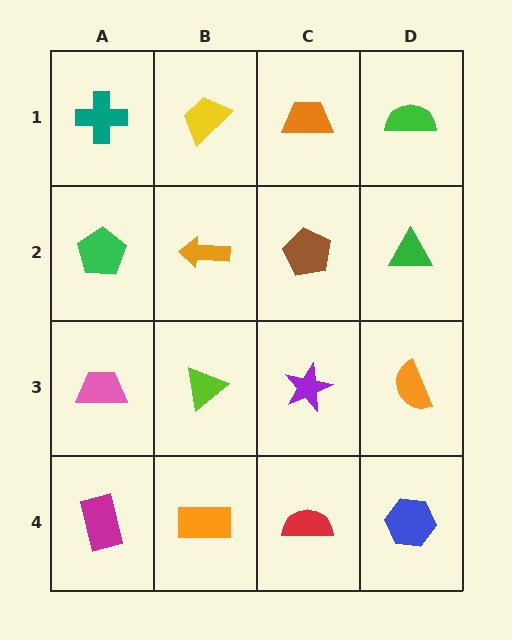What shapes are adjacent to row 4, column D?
An orange semicircle (row 3, column D), a red semicircle (row 4, column C).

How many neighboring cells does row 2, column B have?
4.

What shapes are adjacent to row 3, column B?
An orange arrow (row 2, column B), an orange rectangle (row 4, column B), a pink trapezoid (row 3, column A), a purple star (row 3, column C).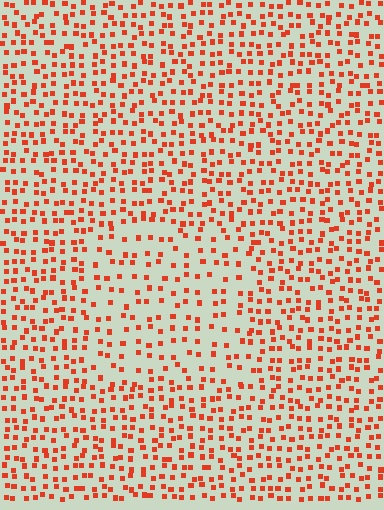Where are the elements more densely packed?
The elements are more densely packed outside the rectangle boundary.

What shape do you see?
I see a rectangle.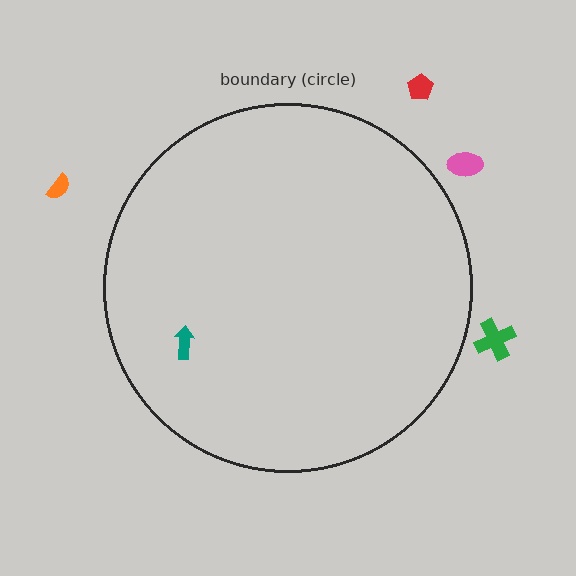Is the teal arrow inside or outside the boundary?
Inside.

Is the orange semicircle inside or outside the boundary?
Outside.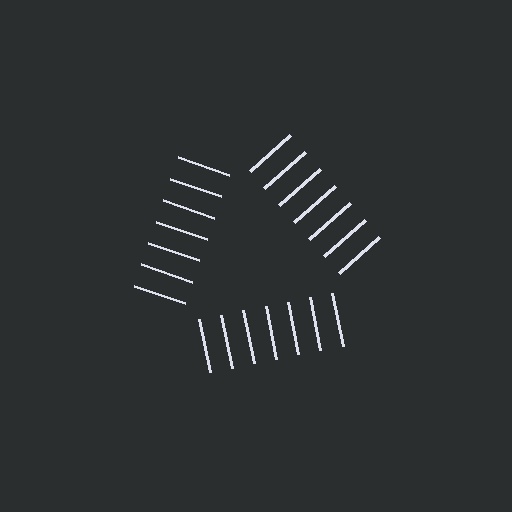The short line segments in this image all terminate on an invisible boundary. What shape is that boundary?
An illusory triangle — the line segments terminate on its edges but no continuous stroke is drawn.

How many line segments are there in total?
21 — 7 along each of the 3 edges.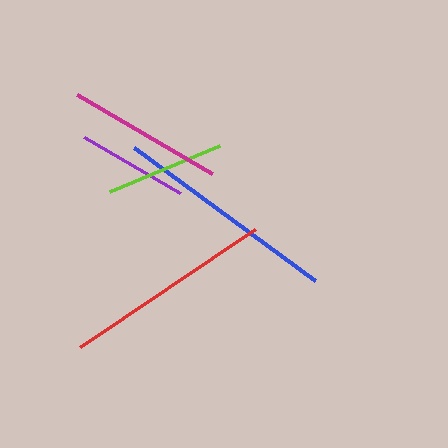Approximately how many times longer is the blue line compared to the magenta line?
The blue line is approximately 1.4 times the length of the magenta line.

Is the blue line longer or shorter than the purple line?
The blue line is longer than the purple line.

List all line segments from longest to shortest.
From longest to shortest: blue, red, magenta, lime, purple.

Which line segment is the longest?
The blue line is the longest at approximately 224 pixels.